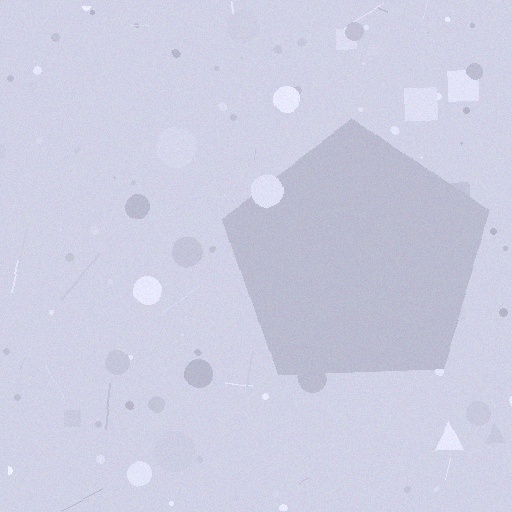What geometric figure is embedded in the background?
A pentagon is embedded in the background.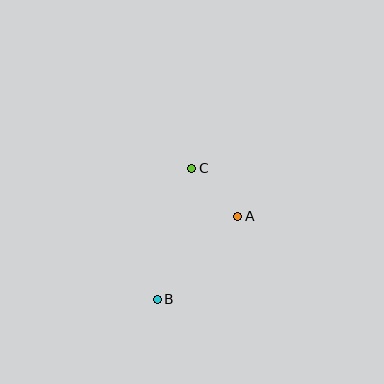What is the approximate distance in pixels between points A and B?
The distance between A and B is approximately 116 pixels.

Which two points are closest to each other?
Points A and C are closest to each other.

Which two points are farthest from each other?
Points B and C are farthest from each other.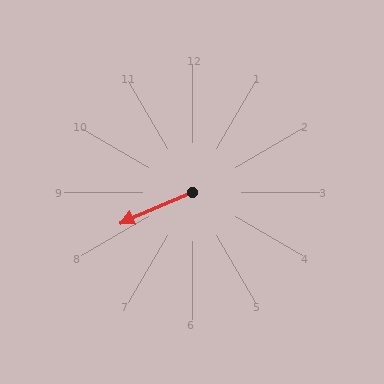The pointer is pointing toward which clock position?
Roughly 8 o'clock.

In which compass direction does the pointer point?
Southwest.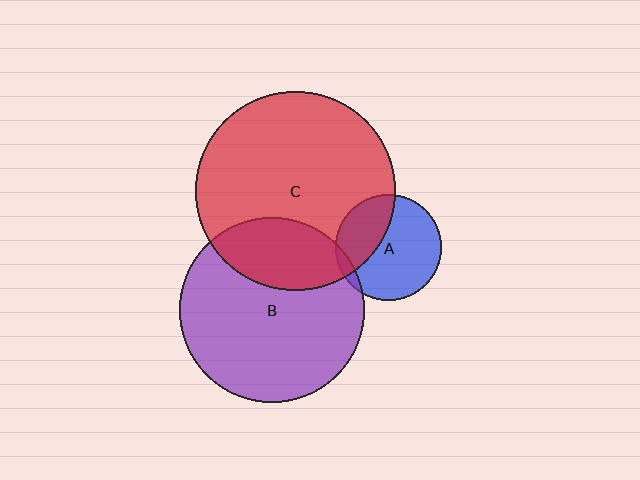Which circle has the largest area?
Circle C (red).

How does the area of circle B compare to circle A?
Approximately 3.1 times.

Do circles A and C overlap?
Yes.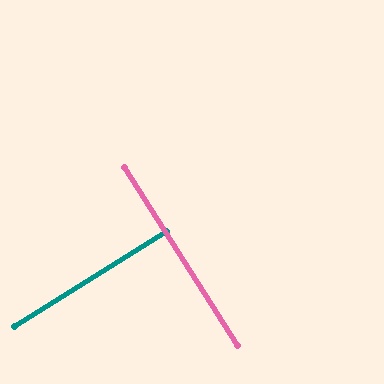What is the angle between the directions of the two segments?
Approximately 90 degrees.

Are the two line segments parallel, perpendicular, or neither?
Perpendicular — they meet at approximately 90°.